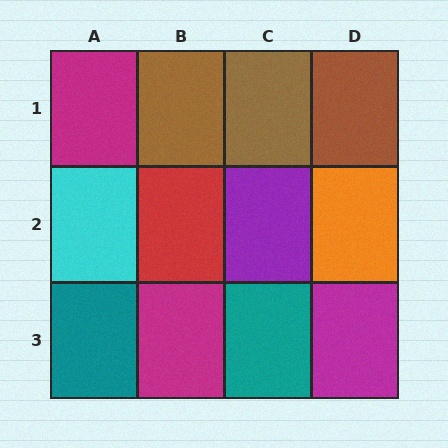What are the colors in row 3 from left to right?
Teal, magenta, teal, magenta.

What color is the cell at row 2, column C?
Purple.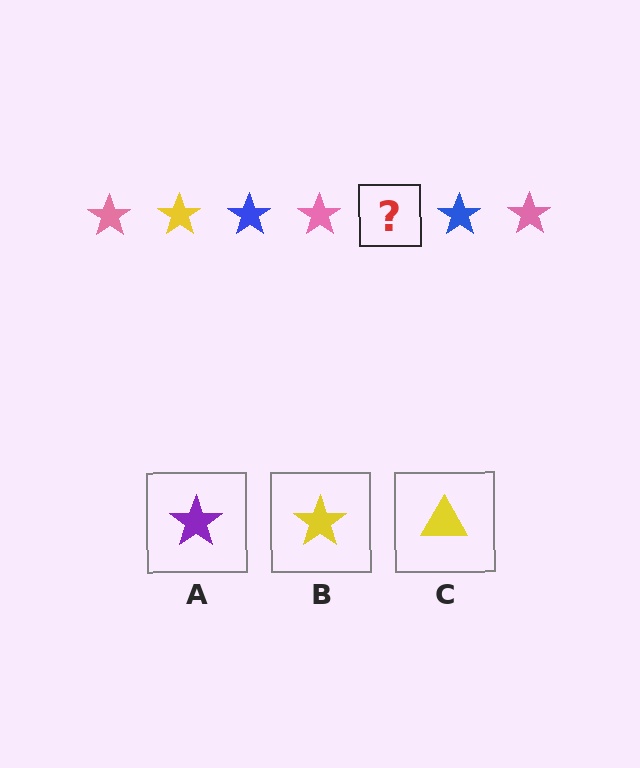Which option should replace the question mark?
Option B.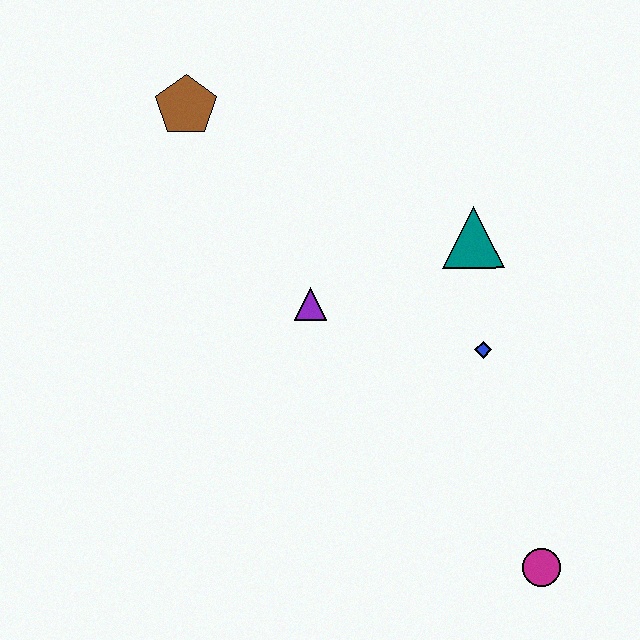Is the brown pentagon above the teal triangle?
Yes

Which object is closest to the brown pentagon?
The purple triangle is closest to the brown pentagon.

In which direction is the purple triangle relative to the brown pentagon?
The purple triangle is below the brown pentagon.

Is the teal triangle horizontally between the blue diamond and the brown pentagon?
Yes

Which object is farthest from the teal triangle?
The magenta circle is farthest from the teal triangle.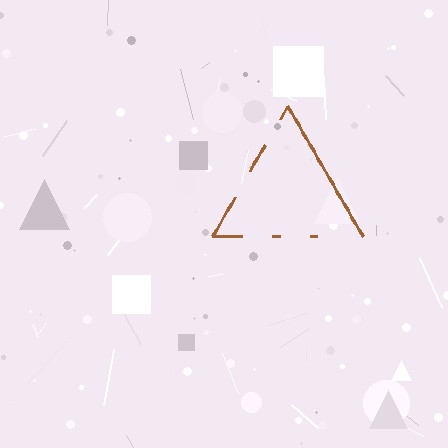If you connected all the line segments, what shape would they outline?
They would outline a triangle.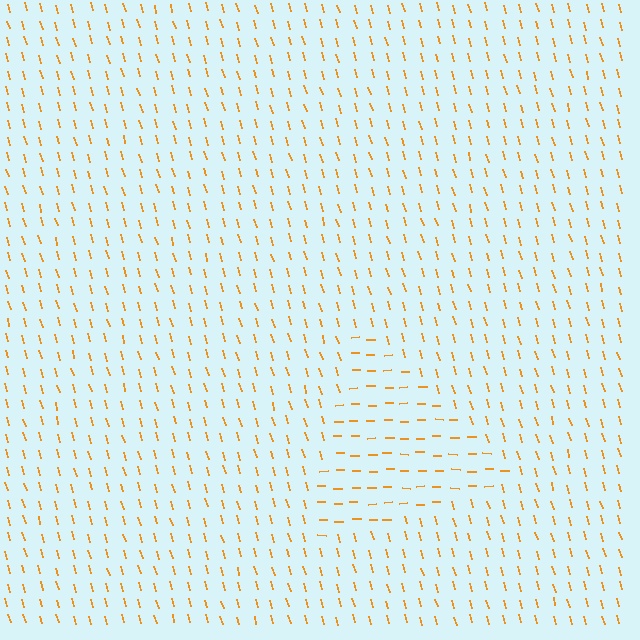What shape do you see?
I see a triangle.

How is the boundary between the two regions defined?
The boundary is defined purely by a change in line orientation (approximately 75 degrees difference). All lines are the same color and thickness.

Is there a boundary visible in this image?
Yes, there is a texture boundary formed by a change in line orientation.